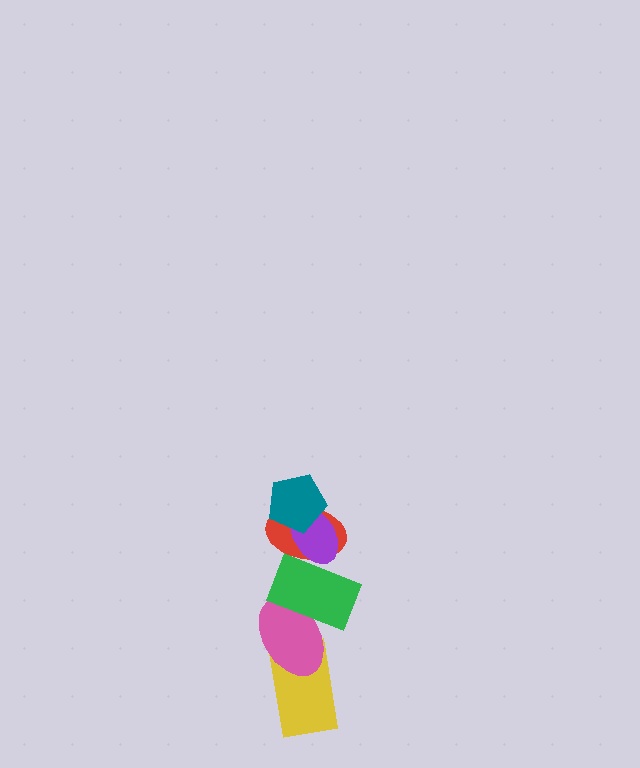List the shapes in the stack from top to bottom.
From top to bottom: the teal pentagon, the purple ellipse, the red ellipse, the green rectangle, the pink ellipse, the yellow rectangle.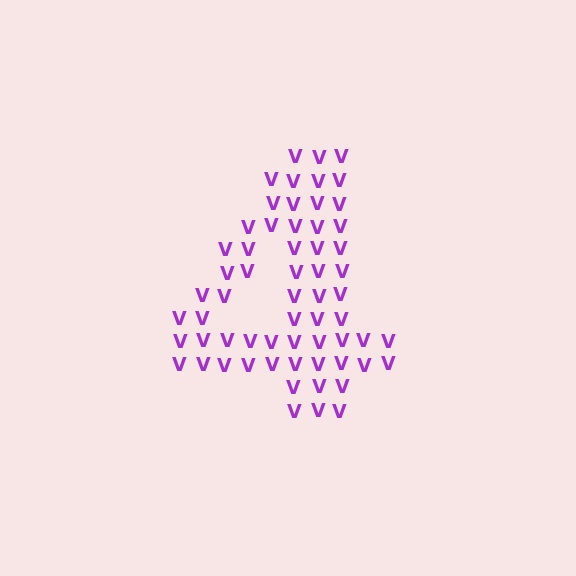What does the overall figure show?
The overall figure shows the digit 4.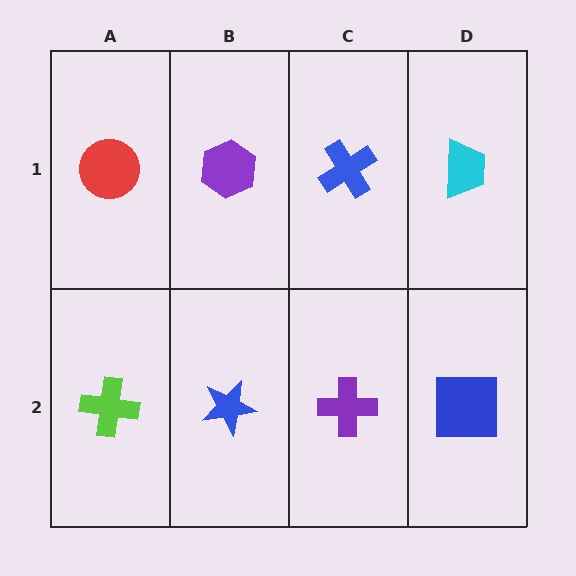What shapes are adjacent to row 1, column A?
A lime cross (row 2, column A), a purple hexagon (row 1, column B).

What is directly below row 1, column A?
A lime cross.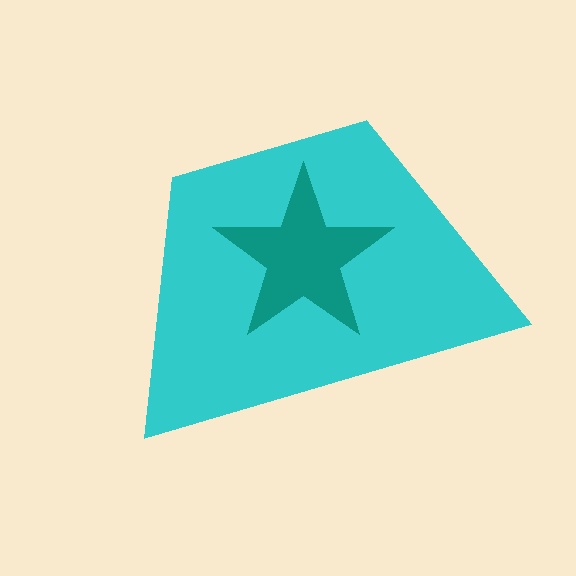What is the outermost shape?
The cyan trapezoid.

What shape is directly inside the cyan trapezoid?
The teal star.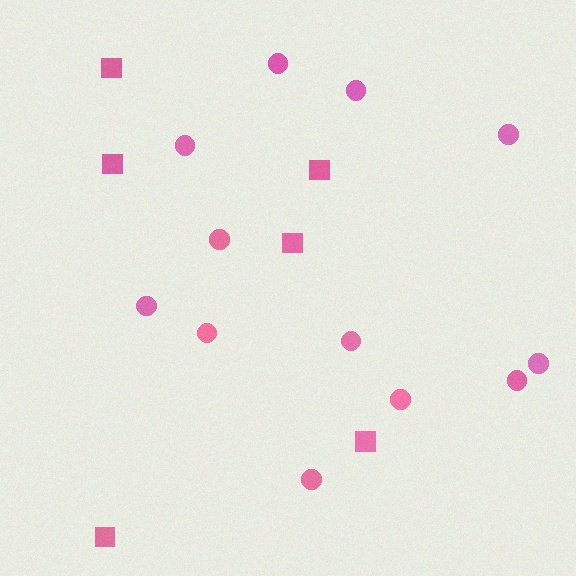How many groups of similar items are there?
There are 2 groups: one group of circles (12) and one group of squares (6).